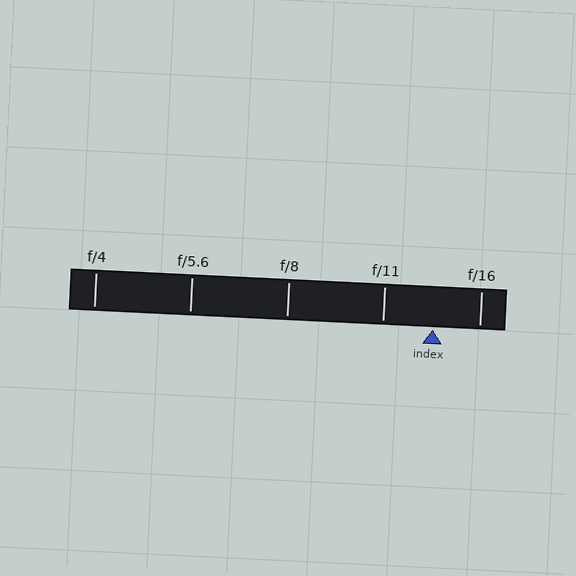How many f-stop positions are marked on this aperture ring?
There are 5 f-stop positions marked.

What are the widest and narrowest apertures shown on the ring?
The widest aperture shown is f/4 and the narrowest is f/16.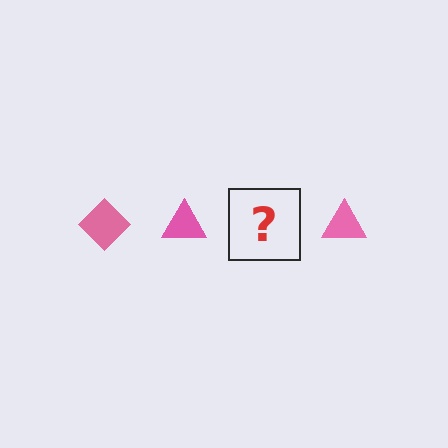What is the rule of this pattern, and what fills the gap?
The rule is that the pattern cycles through diamond, triangle shapes in pink. The gap should be filled with a pink diamond.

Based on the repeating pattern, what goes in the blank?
The blank should be a pink diamond.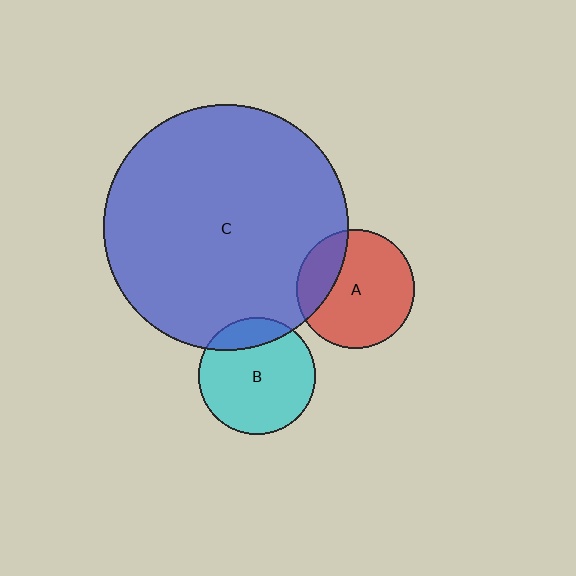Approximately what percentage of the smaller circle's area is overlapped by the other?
Approximately 25%.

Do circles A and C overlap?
Yes.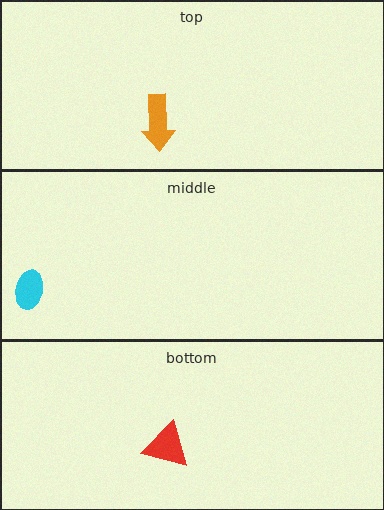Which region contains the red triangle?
The bottom region.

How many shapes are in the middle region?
1.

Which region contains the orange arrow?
The top region.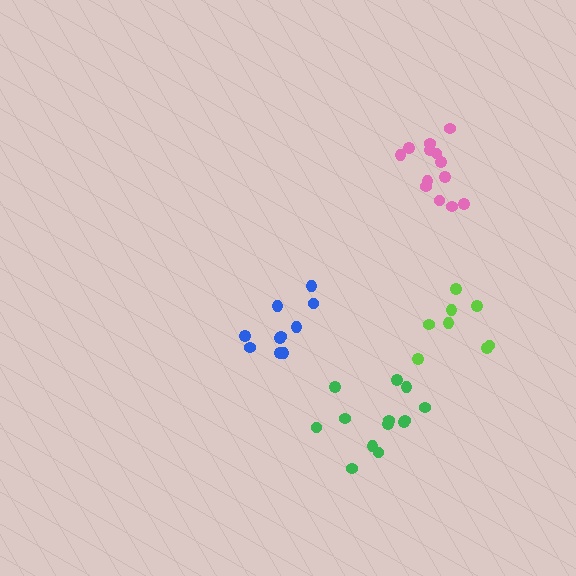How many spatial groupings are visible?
There are 4 spatial groupings.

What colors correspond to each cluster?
The clusters are colored: blue, pink, green, lime.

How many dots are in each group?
Group 1: 10 dots, Group 2: 13 dots, Group 3: 13 dots, Group 4: 8 dots (44 total).